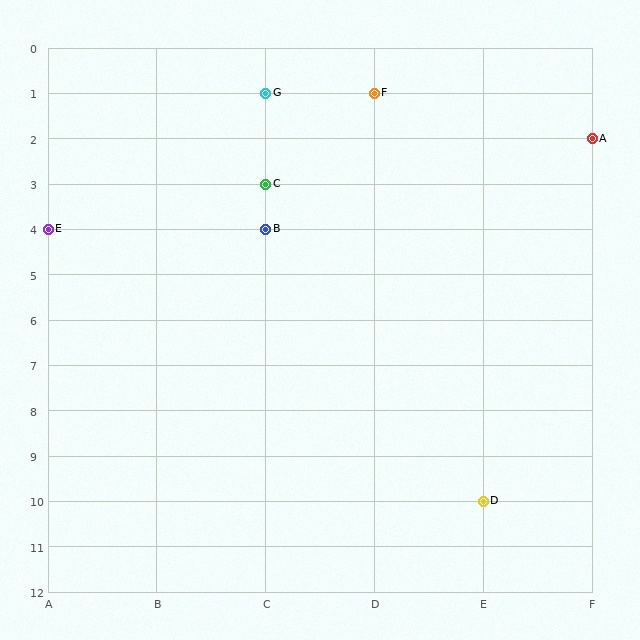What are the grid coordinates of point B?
Point B is at grid coordinates (C, 4).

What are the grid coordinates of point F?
Point F is at grid coordinates (D, 1).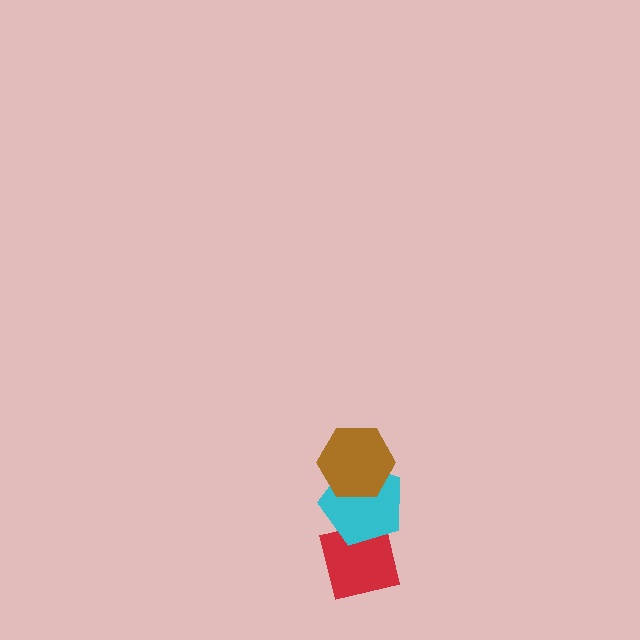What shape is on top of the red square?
The cyan pentagon is on top of the red square.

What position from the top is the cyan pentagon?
The cyan pentagon is 2nd from the top.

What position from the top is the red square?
The red square is 3rd from the top.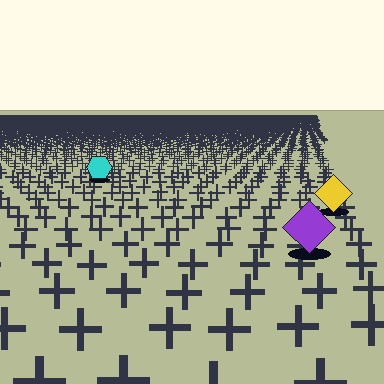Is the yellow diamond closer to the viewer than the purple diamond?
No. The purple diamond is closer — you can tell from the texture gradient: the ground texture is coarser near it.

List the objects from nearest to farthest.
From nearest to farthest: the purple diamond, the yellow diamond, the cyan hexagon.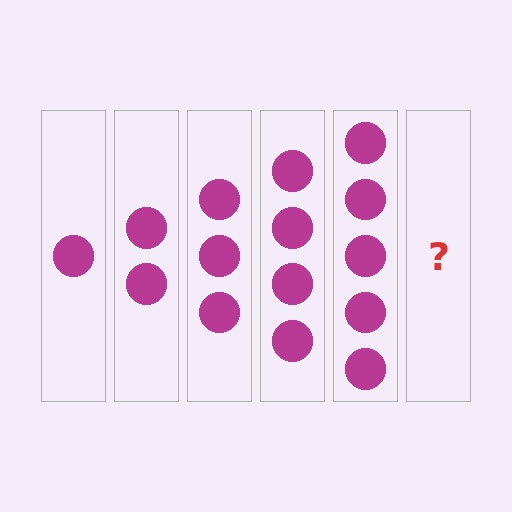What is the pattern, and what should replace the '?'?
The pattern is that each step adds one more circle. The '?' should be 6 circles.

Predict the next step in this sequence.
The next step is 6 circles.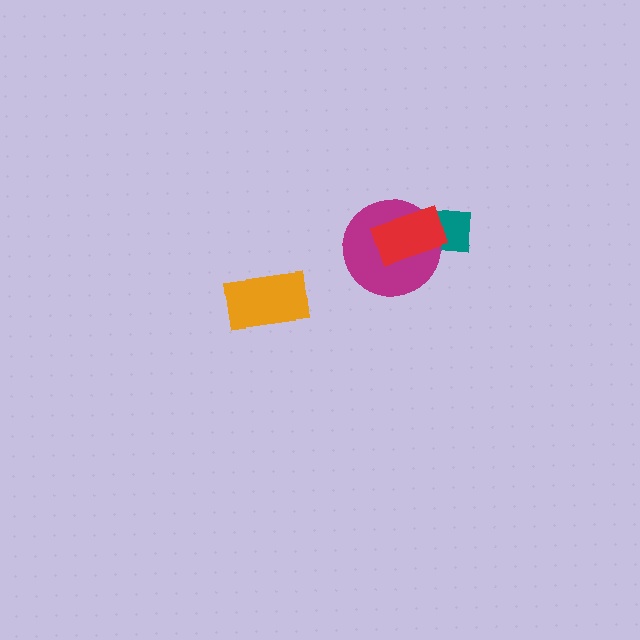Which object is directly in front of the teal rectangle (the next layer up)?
The magenta circle is directly in front of the teal rectangle.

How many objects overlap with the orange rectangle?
0 objects overlap with the orange rectangle.